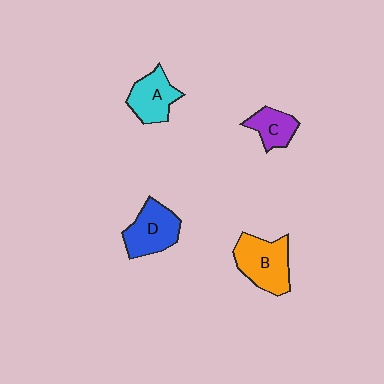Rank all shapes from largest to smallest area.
From largest to smallest: B (orange), D (blue), A (cyan), C (purple).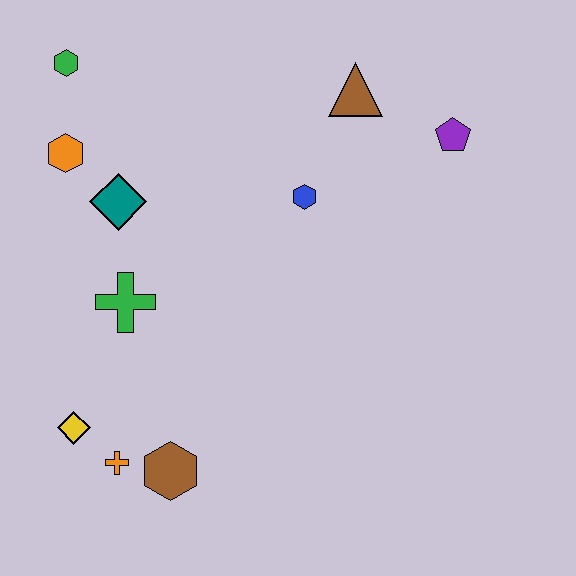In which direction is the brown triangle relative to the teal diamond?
The brown triangle is to the right of the teal diamond.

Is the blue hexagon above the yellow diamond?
Yes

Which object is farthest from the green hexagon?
The brown hexagon is farthest from the green hexagon.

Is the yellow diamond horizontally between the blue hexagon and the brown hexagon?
No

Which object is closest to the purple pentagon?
The brown triangle is closest to the purple pentagon.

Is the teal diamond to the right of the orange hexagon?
Yes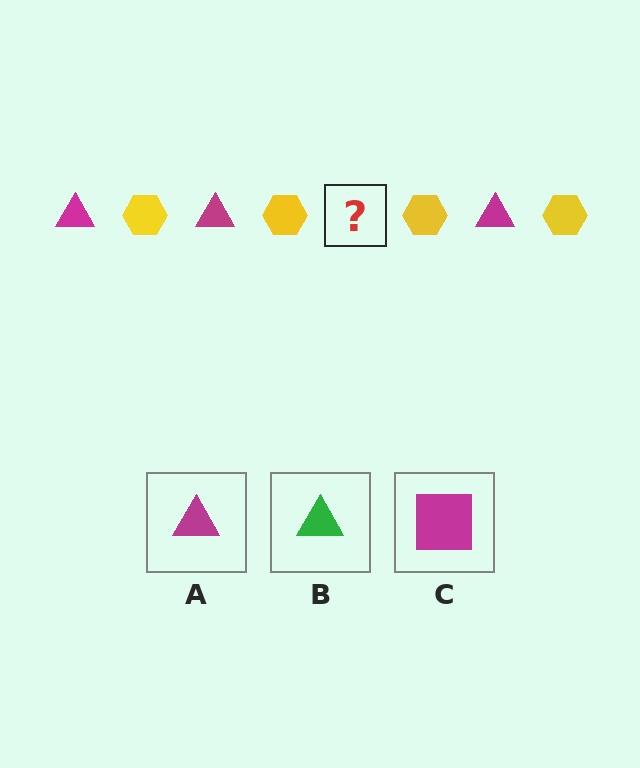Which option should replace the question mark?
Option A.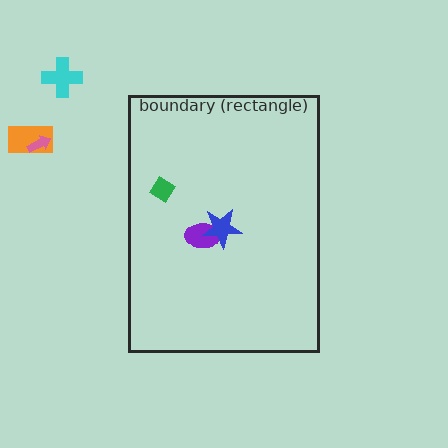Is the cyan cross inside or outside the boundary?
Outside.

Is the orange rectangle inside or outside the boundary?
Outside.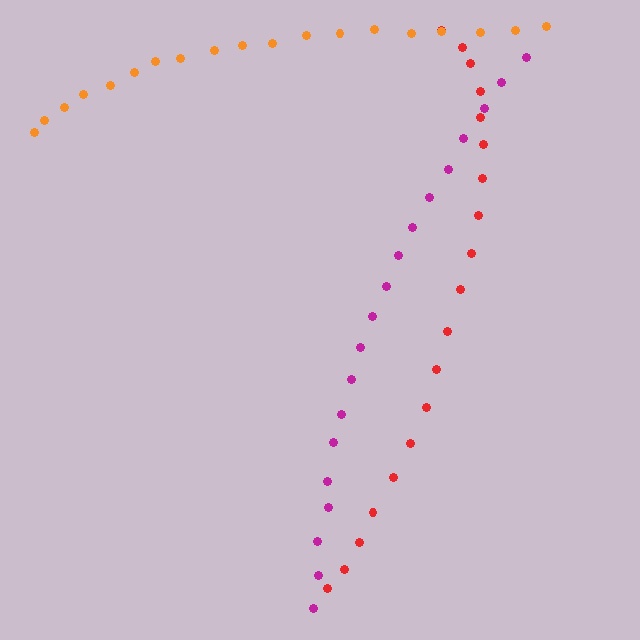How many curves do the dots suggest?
There are 3 distinct paths.